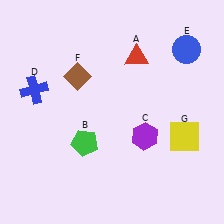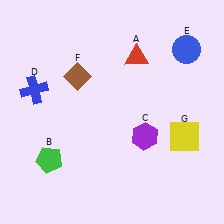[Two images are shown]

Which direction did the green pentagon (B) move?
The green pentagon (B) moved left.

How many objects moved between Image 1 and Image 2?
1 object moved between the two images.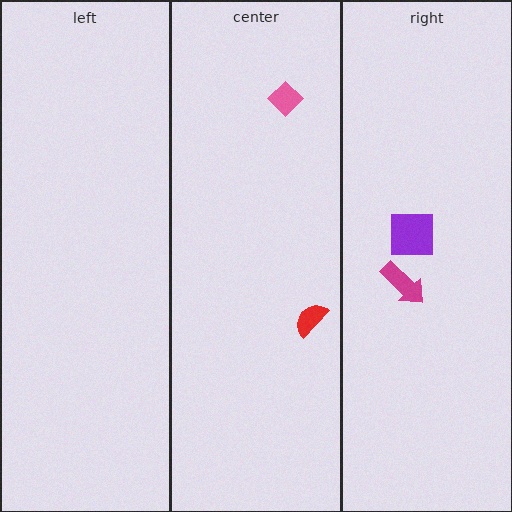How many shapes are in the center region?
2.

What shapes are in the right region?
The purple square, the magenta arrow.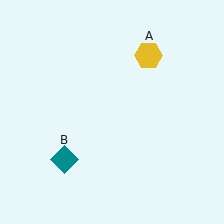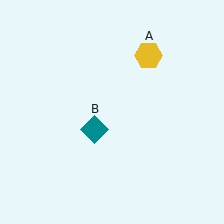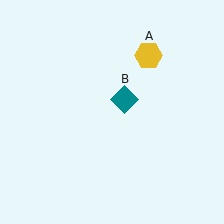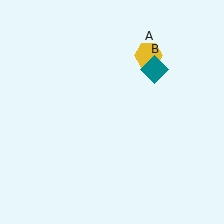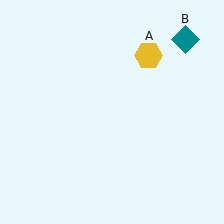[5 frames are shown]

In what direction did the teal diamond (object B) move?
The teal diamond (object B) moved up and to the right.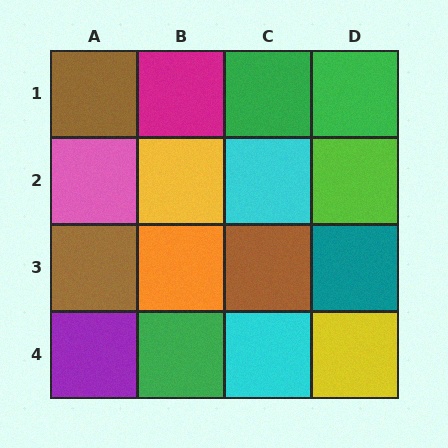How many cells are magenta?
1 cell is magenta.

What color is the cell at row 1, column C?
Green.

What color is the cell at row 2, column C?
Cyan.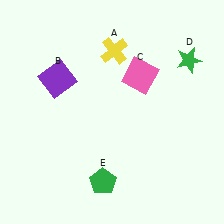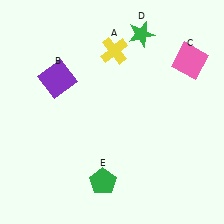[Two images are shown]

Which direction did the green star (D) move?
The green star (D) moved left.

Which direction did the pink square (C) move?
The pink square (C) moved right.